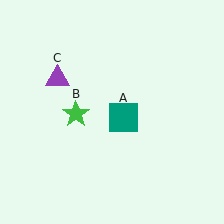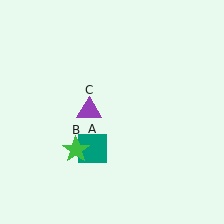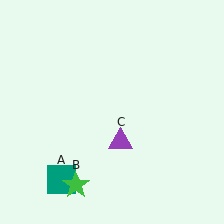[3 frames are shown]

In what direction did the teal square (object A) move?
The teal square (object A) moved down and to the left.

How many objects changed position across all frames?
3 objects changed position: teal square (object A), green star (object B), purple triangle (object C).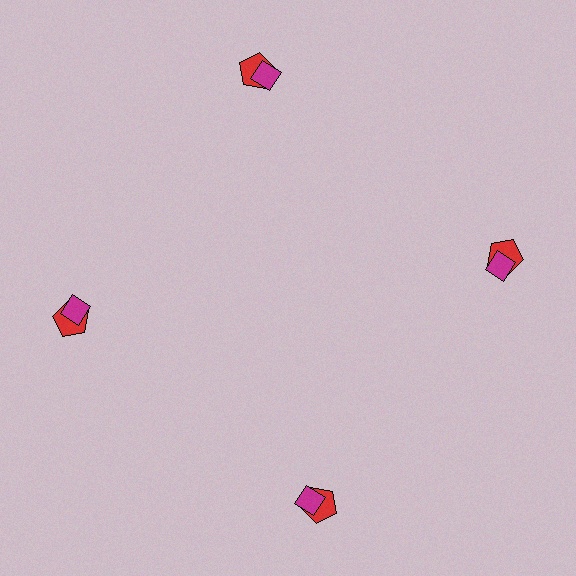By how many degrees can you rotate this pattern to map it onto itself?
The pattern maps onto itself every 90 degrees of rotation.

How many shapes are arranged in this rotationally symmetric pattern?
There are 8 shapes, arranged in 4 groups of 2.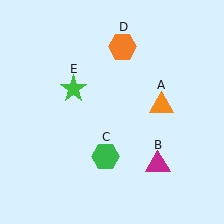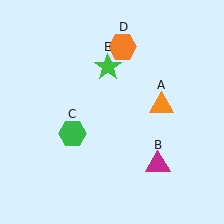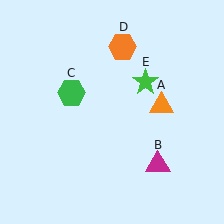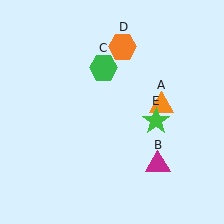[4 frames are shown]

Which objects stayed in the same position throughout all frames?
Orange triangle (object A) and magenta triangle (object B) and orange hexagon (object D) remained stationary.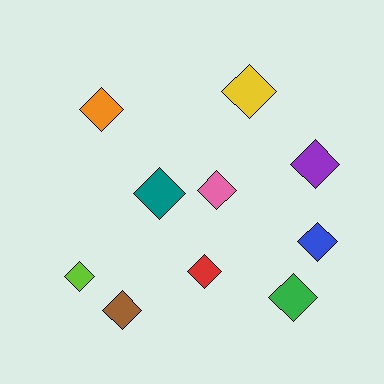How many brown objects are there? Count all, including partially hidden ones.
There is 1 brown object.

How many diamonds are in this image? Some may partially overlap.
There are 10 diamonds.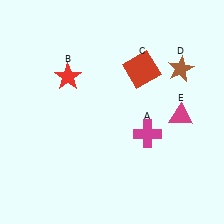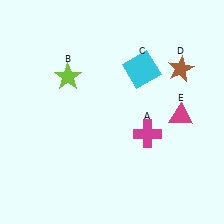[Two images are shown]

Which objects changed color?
B changed from red to lime. C changed from red to cyan.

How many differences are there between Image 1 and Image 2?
There are 2 differences between the two images.